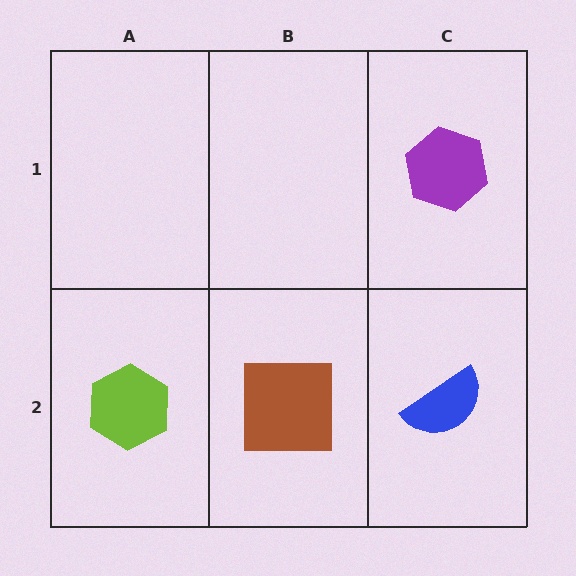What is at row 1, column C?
A purple hexagon.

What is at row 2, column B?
A brown square.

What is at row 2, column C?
A blue semicircle.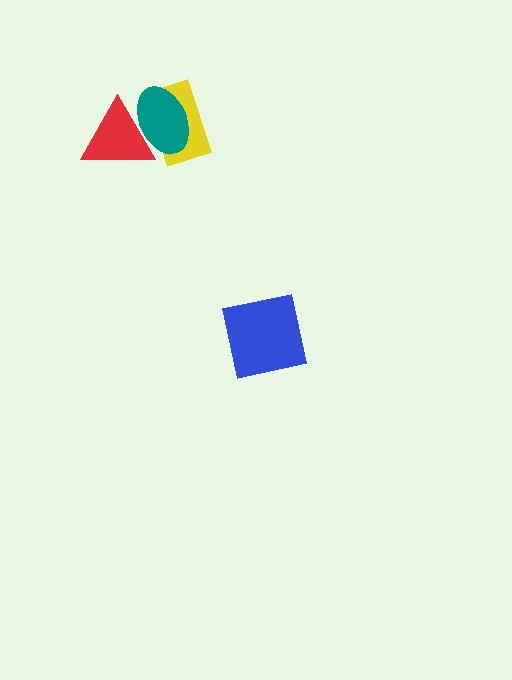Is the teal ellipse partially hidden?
Yes, it is partially covered by another shape.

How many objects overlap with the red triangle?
2 objects overlap with the red triangle.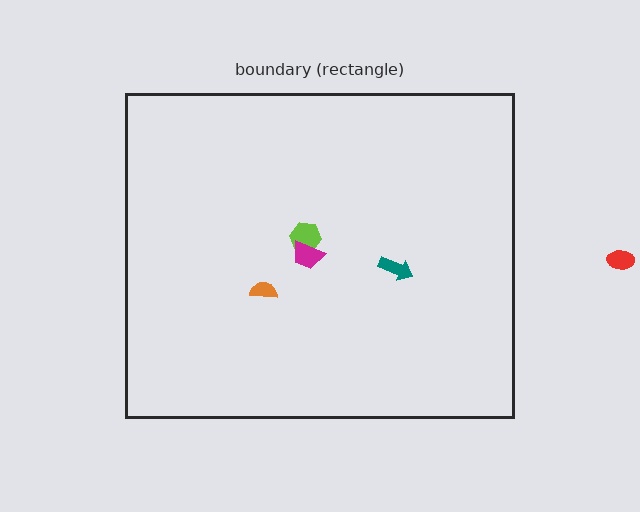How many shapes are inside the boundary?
4 inside, 1 outside.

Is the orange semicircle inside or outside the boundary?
Inside.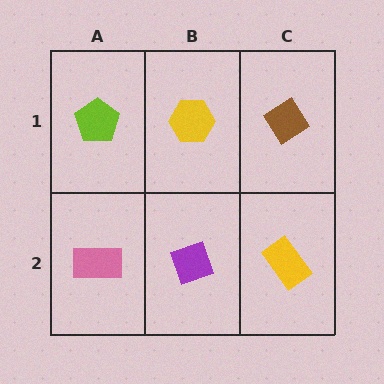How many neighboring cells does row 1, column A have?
2.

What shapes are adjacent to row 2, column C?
A brown diamond (row 1, column C), a purple diamond (row 2, column B).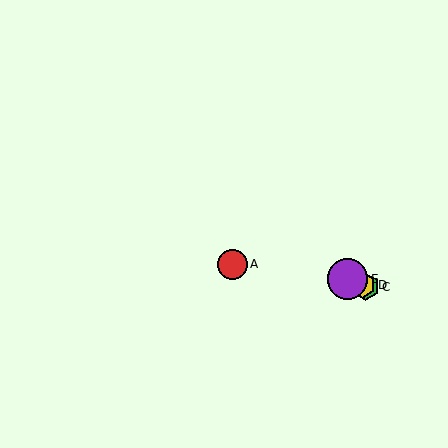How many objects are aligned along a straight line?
4 objects (B, C, D, E) are aligned along a straight line.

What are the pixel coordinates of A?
Object A is at (232, 264).